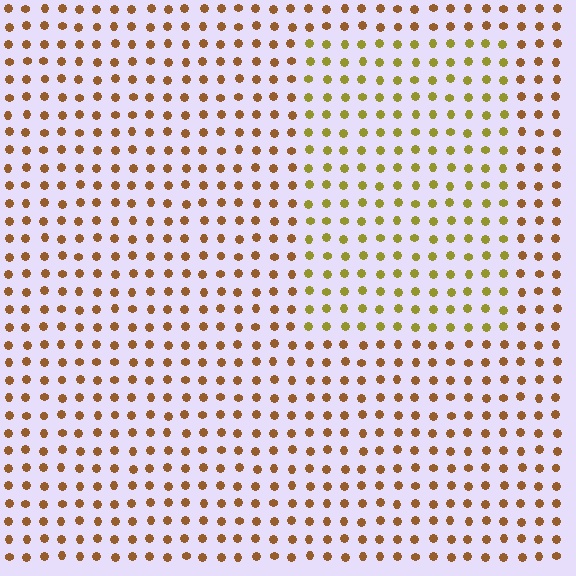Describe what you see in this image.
The image is filled with small brown elements in a uniform arrangement. A rectangle-shaped region is visible where the elements are tinted to a slightly different hue, forming a subtle color boundary.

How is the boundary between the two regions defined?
The boundary is defined purely by a slight shift in hue (about 34 degrees). Spacing, size, and orientation are identical on both sides.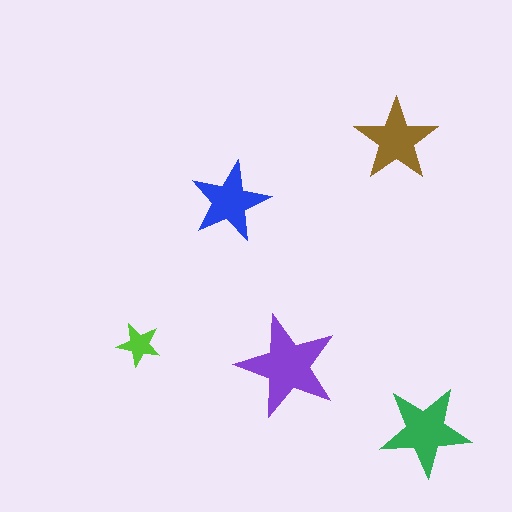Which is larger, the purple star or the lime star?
The purple one.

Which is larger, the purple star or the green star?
The purple one.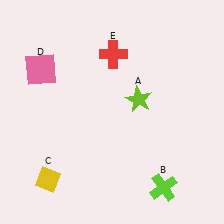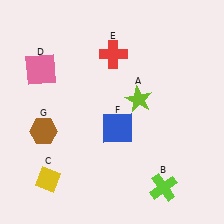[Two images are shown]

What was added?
A blue square (F), a brown hexagon (G) were added in Image 2.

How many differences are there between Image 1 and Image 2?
There are 2 differences between the two images.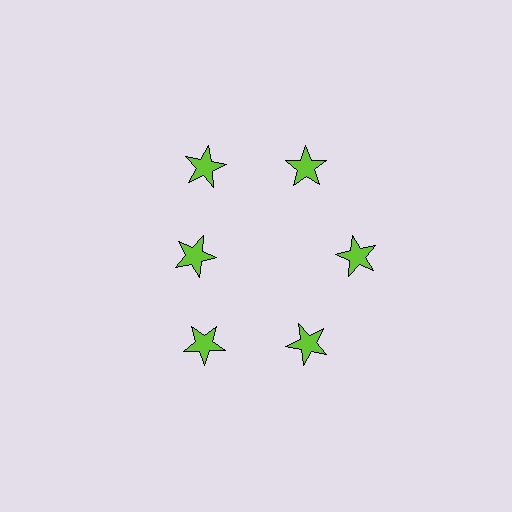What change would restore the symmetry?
The symmetry would be restored by moving it outward, back onto the ring so that all 6 stars sit at equal angles and equal distance from the center.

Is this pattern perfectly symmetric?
No. The 6 lime stars are arranged in a ring, but one element near the 9 o'clock position is pulled inward toward the center, breaking the 6-fold rotational symmetry.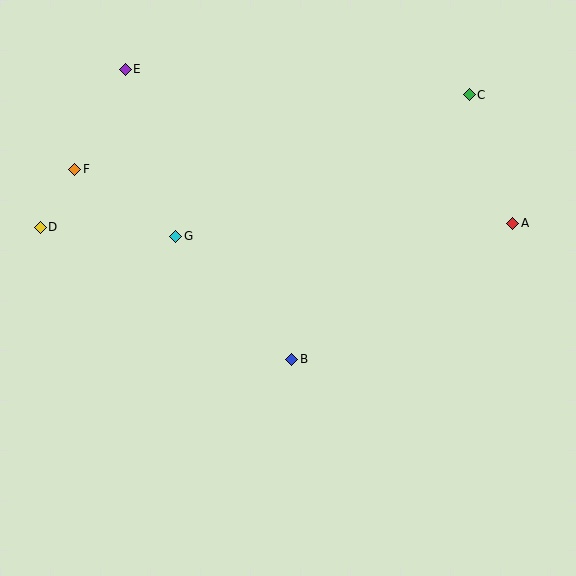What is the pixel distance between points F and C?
The distance between F and C is 402 pixels.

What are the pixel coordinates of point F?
Point F is at (75, 169).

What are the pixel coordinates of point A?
Point A is at (513, 223).